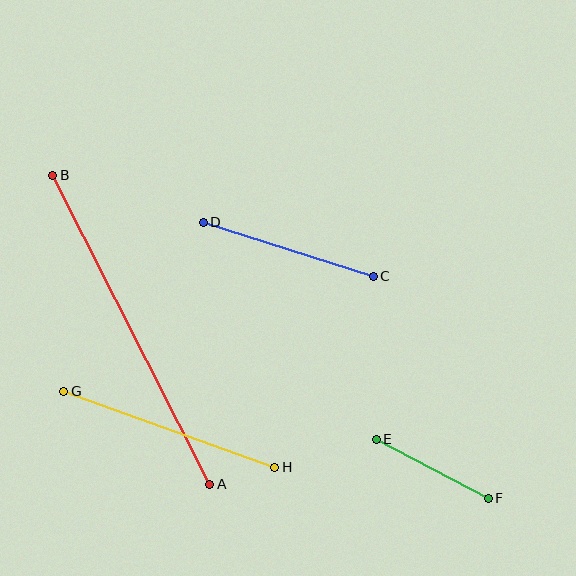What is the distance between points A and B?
The distance is approximately 346 pixels.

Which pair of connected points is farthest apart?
Points A and B are farthest apart.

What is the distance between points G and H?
The distance is approximately 224 pixels.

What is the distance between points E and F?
The distance is approximately 126 pixels.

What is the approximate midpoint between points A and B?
The midpoint is at approximately (131, 330) pixels.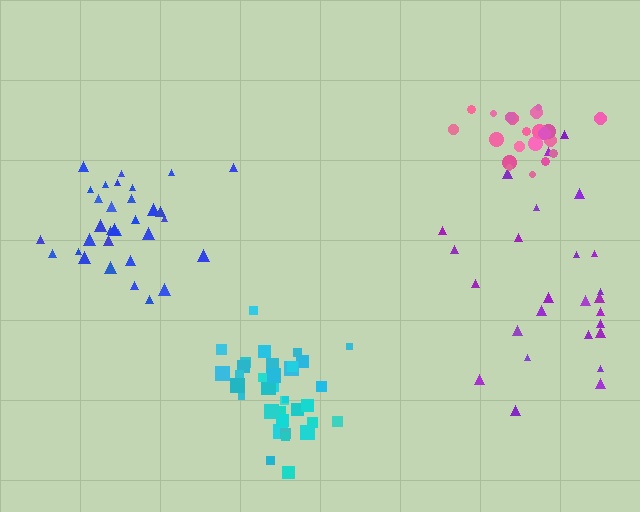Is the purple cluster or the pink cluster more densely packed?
Pink.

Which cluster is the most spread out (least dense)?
Purple.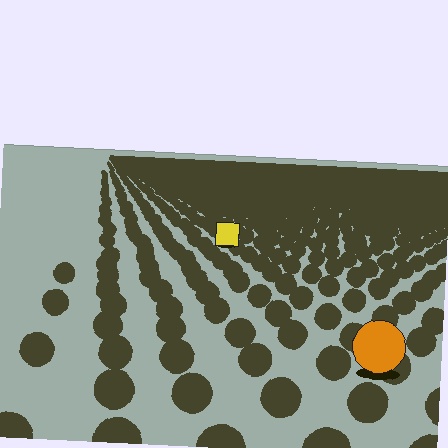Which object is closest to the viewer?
The orange circle is closest. The texture marks near it are larger and more spread out.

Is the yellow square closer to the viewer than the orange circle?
No. The orange circle is closer — you can tell from the texture gradient: the ground texture is coarser near it.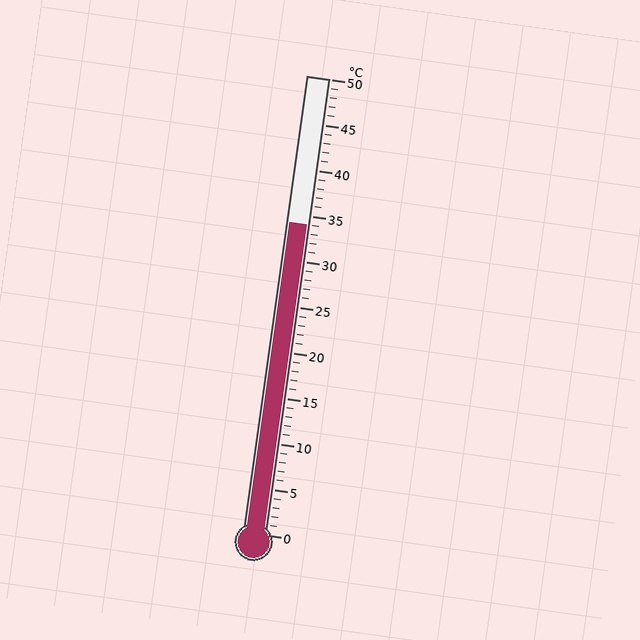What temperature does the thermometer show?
The thermometer shows approximately 34°C.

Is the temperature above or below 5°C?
The temperature is above 5°C.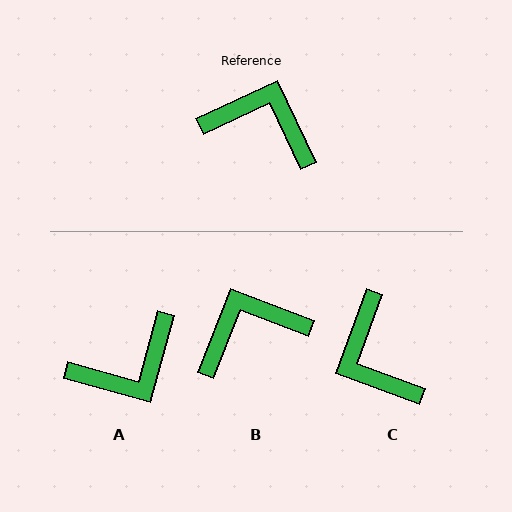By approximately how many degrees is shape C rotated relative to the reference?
Approximately 134 degrees counter-clockwise.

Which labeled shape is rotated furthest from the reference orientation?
C, about 134 degrees away.